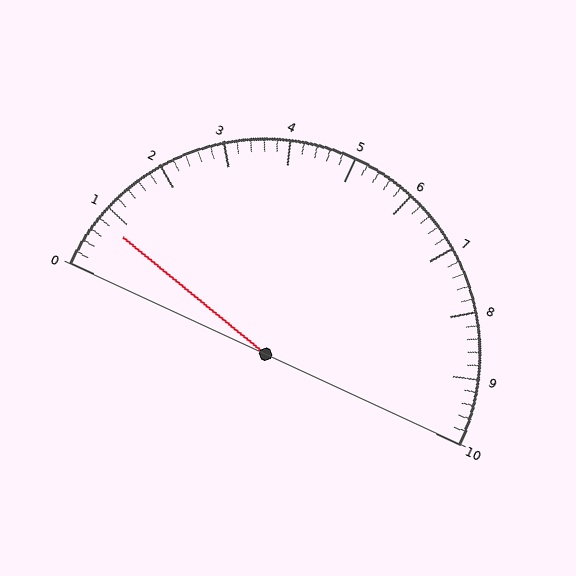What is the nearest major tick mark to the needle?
The nearest major tick mark is 1.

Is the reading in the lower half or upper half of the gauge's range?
The reading is in the lower half of the range (0 to 10).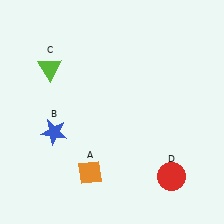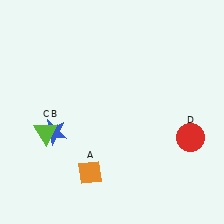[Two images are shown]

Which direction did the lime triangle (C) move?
The lime triangle (C) moved down.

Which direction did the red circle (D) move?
The red circle (D) moved up.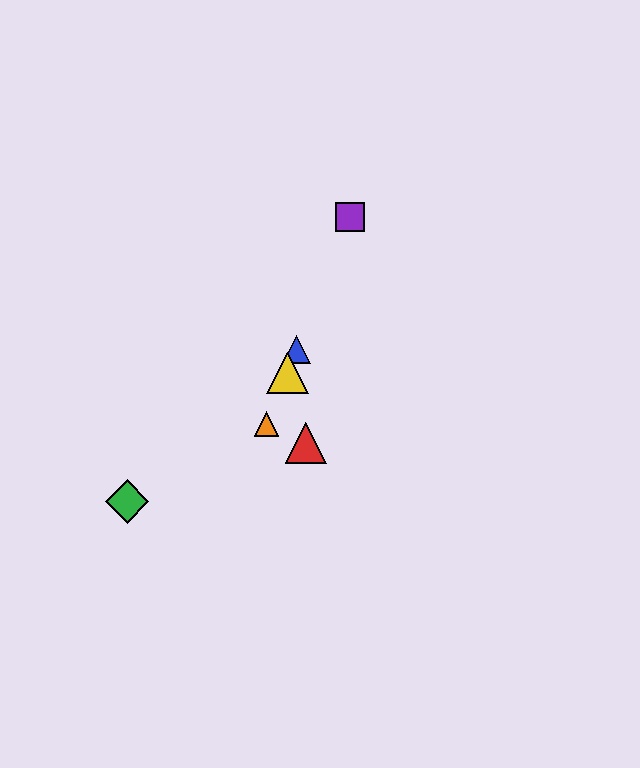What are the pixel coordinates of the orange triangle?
The orange triangle is at (266, 424).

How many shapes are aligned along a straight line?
4 shapes (the blue triangle, the yellow triangle, the purple square, the orange triangle) are aligned along a straight line.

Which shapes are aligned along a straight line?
The blue triangle, the yellow triangle, the purple square, the orange triangle are aligned along a straight line.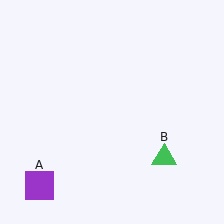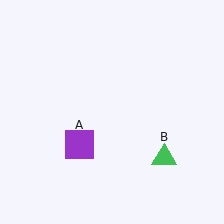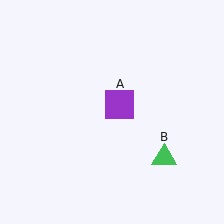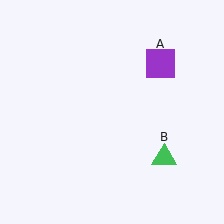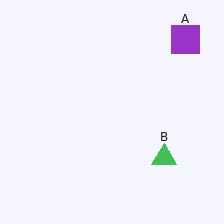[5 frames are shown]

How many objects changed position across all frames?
1 object changed position: purple square (object A).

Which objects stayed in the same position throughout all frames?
Green triangle (object B) remained stationary.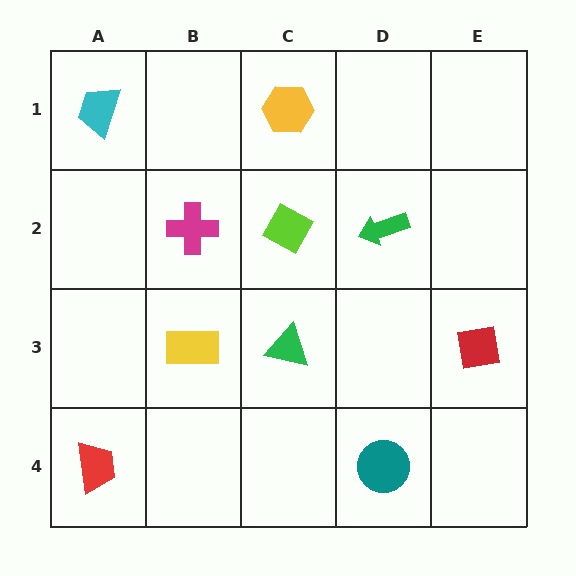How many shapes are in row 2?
3 shapes.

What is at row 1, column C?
A yellow hexagon.